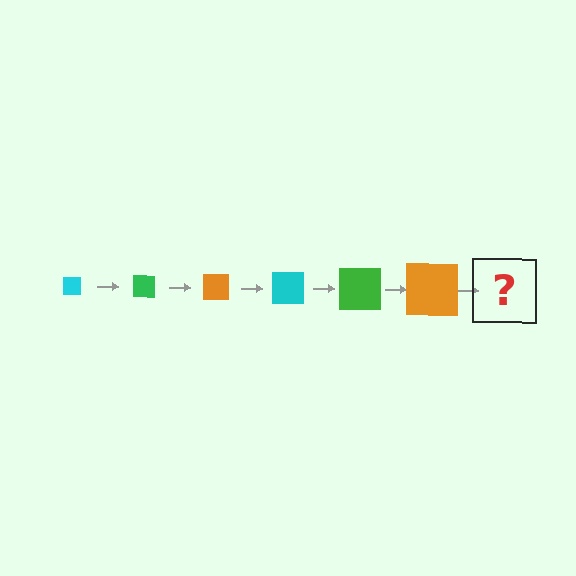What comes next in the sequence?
The next element should be a cyan square, larger than the previous one.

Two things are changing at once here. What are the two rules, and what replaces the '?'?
The two rules are that the square grows larger each step and the color cycles through cyan, green, and orange. The '?' should be a cyan square, larger than the previous one.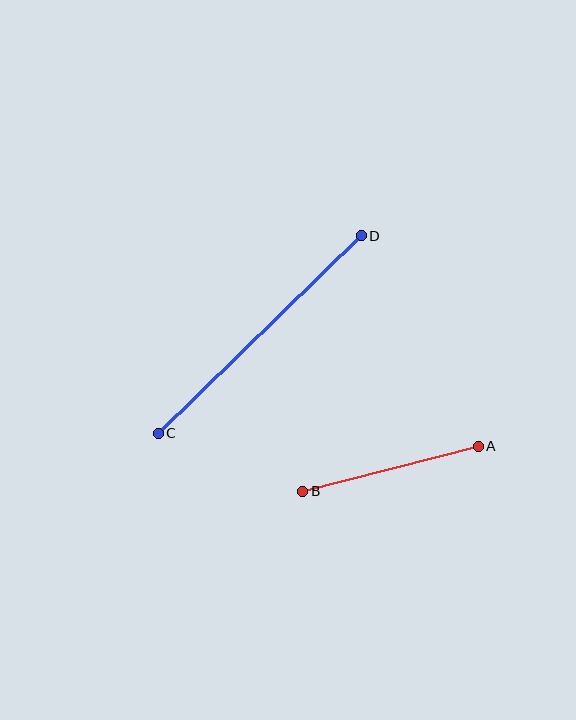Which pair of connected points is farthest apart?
Points C and D are farthest apart.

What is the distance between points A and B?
The distance is approximately 181 pixels.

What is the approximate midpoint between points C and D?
The midpoint is at approximately (260, 335) pixels.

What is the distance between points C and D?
The distance is approximately 283 pixels.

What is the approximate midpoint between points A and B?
The midpoint is at approximately (391, 469) pixels.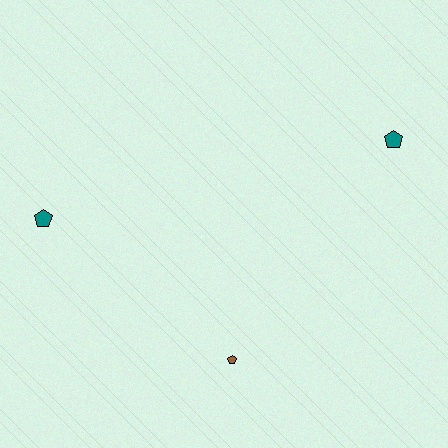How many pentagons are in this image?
There are 3 pentagons.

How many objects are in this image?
There are 3 objects.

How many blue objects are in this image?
There are no blue objects.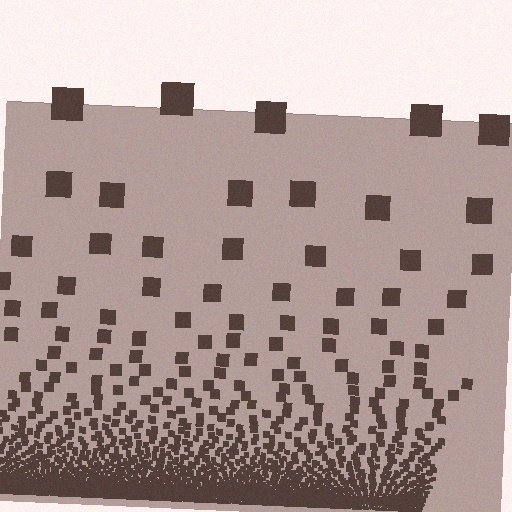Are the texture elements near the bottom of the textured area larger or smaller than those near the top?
Smaller. The gradient is inverted — elements near the bottom are smaller and denser.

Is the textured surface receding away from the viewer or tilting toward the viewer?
The surface appears to tilt toward the viewer. Texture elements get larger and sparser toward the top.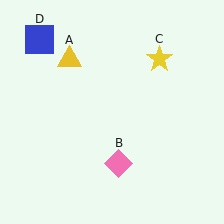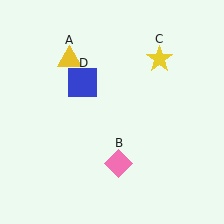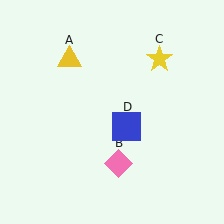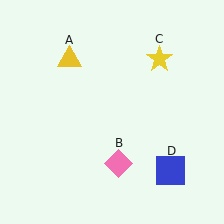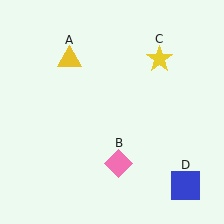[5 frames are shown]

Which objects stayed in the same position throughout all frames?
Yellow triangle (object A) and pink diamond (object B) and yellow star (object C) remained stationary.